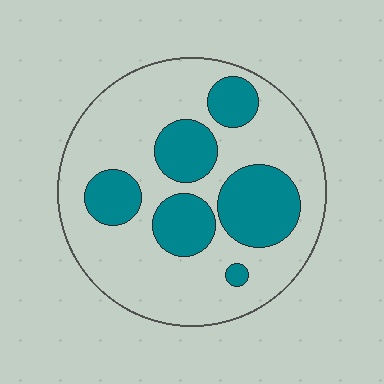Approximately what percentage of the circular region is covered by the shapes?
Approximately 30%.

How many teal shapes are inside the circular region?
6.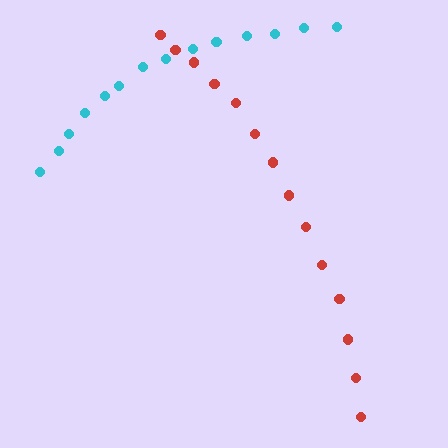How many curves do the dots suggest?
There are 2 distinct paths.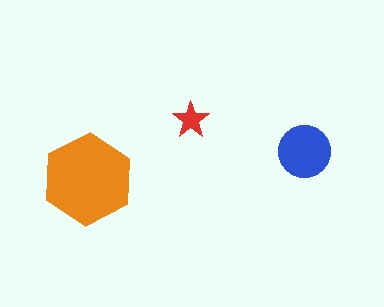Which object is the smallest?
The red star.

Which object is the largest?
The orange hexagon.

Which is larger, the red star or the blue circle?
The blue circle.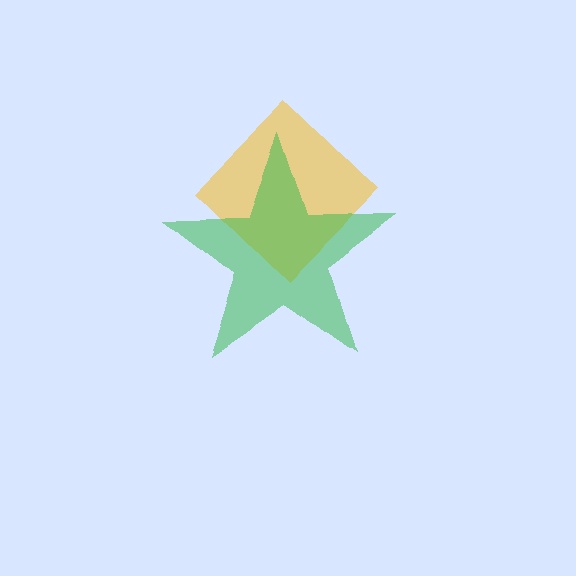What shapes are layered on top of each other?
The layered shapes are: a yellow diamond, a green star.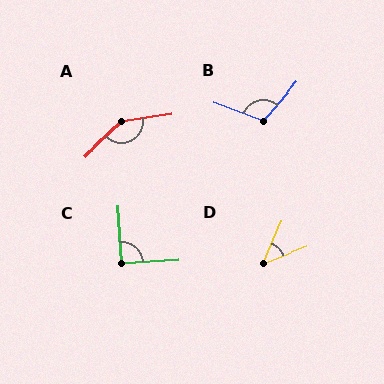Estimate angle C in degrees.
Approximately 90 degrees.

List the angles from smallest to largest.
D (46°), C (90°), B (111°), A (146°).